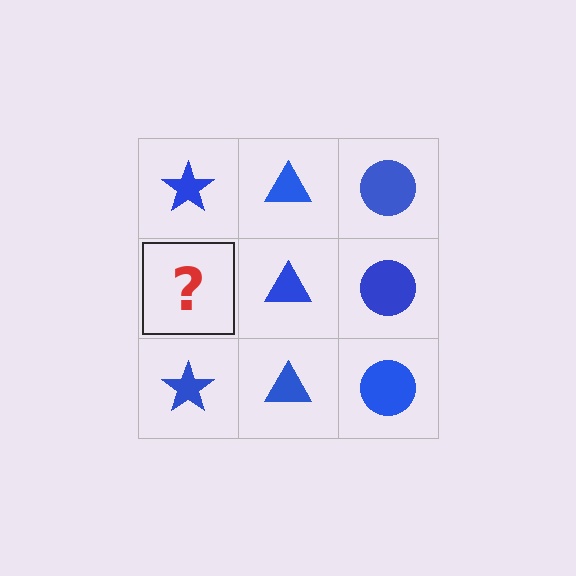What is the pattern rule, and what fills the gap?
The rule is that each column has a consistent shape. The gap should be filled with a blue star.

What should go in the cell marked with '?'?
The missing cell should contain a blue star.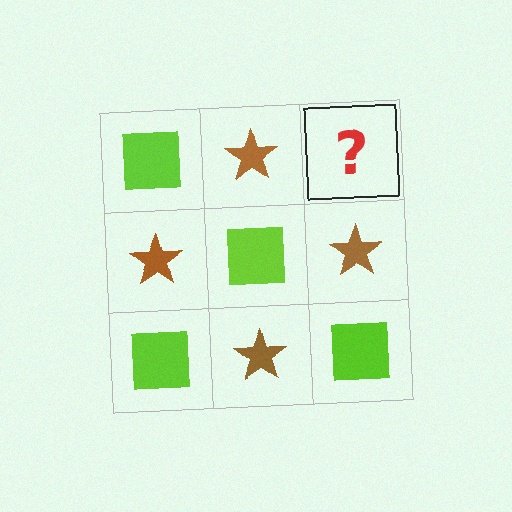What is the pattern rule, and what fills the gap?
The rule is that it alternates lime square and brown star in a checkerboard pattern. The gap should be filled with a lime square.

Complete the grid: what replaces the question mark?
The question mark should be replaced with a lime square.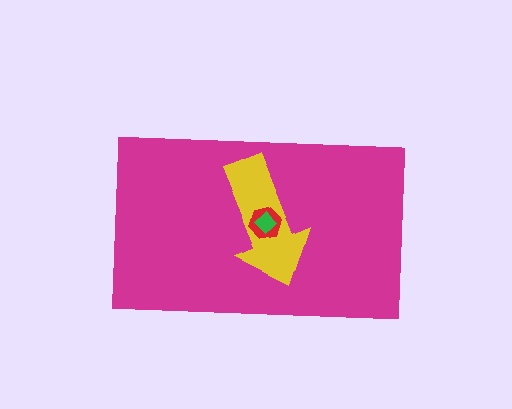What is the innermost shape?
The green diamond.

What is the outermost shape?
The magenta rectangle.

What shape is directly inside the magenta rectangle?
The yellow arrow.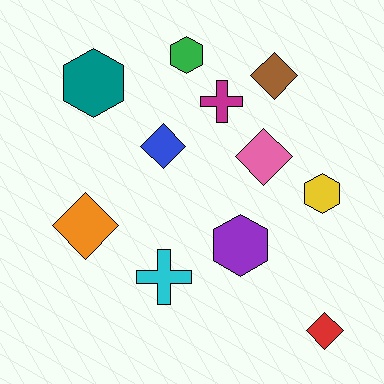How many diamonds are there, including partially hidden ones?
There are 5 diamonds.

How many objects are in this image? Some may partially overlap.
There are 11 objects.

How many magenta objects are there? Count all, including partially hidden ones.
There is 1 magenta object.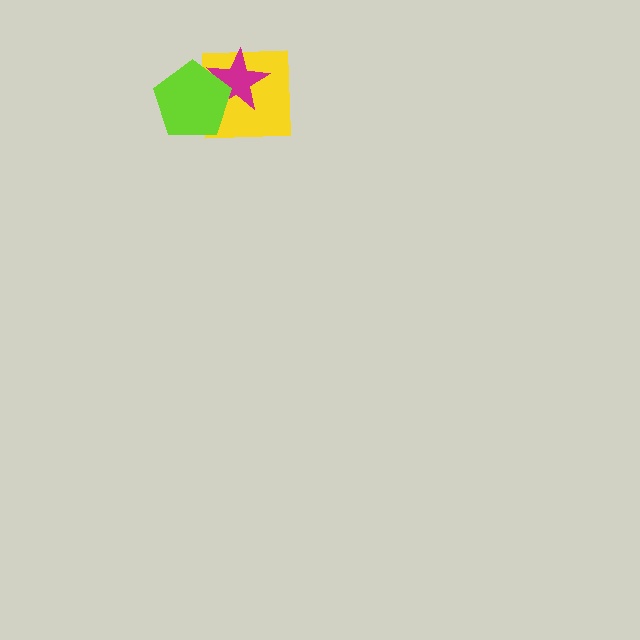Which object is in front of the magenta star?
The lime pentagon is in front of the magenta star.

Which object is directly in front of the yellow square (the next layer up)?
The magenta star is directly in front of the yellow square.